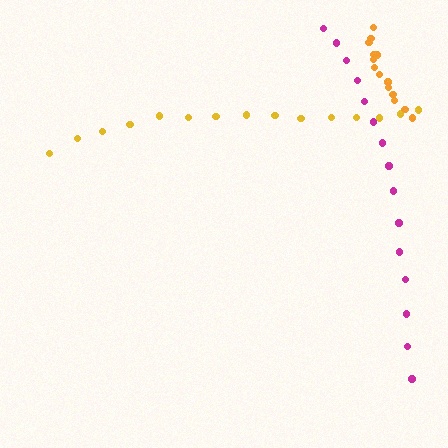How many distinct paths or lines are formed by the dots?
There are 3 distinct paths.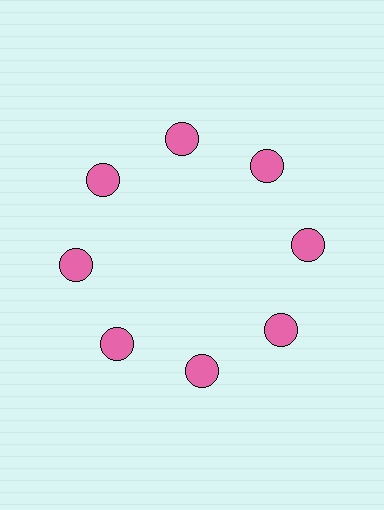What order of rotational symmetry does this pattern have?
This pattern has 8-fold rotational symmetry.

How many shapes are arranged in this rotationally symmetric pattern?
There are 8 shapes, arranged in 8 groups of 1.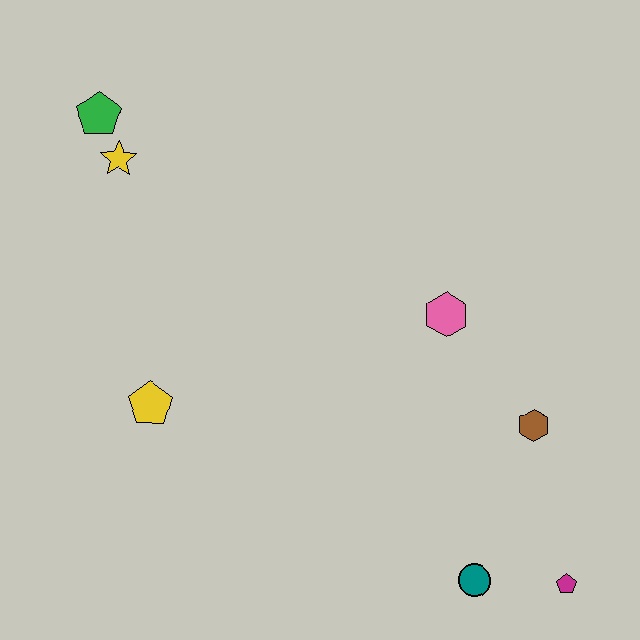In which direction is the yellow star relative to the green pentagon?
The yellow star is below the green pentagon.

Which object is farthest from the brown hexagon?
The green pentagon is farthest from the brown hexagon.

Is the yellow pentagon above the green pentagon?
No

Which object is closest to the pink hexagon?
The brown hexagon is closest to the pink hexagon.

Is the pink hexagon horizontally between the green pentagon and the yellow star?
No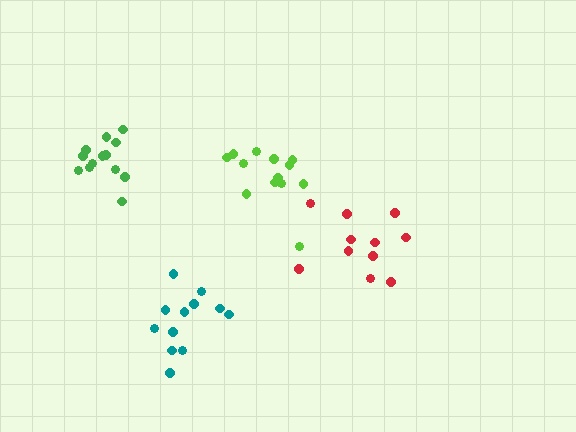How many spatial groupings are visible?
There are 4 spatial groupings.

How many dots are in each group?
Group 1: 13 dots, Group 2: 14 dots, Group 3: 12 dots, Group 4: 11 dots (50 total).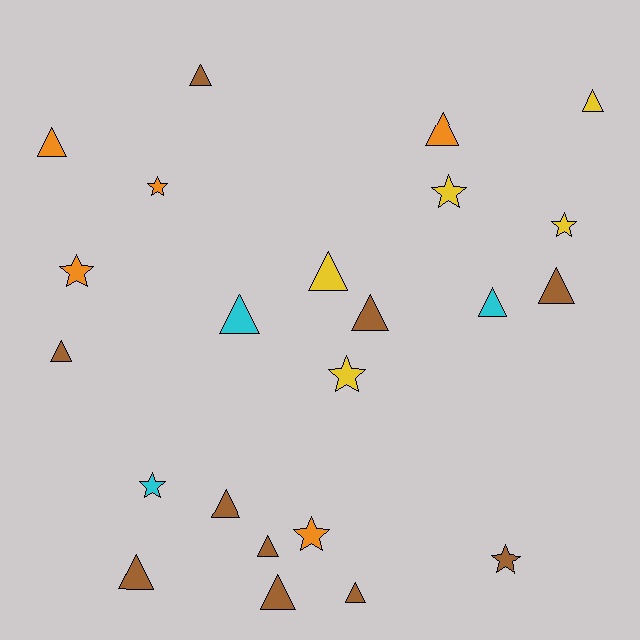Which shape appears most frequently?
Triangle, with 15 objects.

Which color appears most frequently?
Brown, with 10 objects.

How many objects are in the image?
There are 23 objects.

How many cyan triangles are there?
There are 2 cyan triangles.